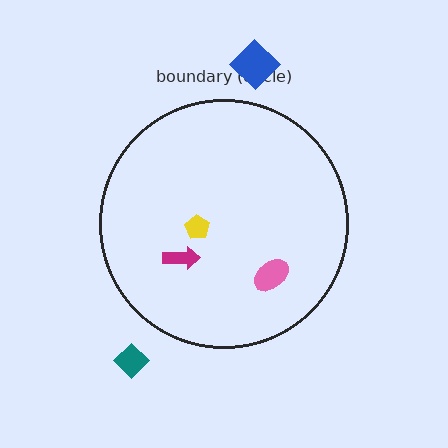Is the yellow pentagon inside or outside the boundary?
Inside.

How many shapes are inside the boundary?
3 inside, 2 outside.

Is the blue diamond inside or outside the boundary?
Outside.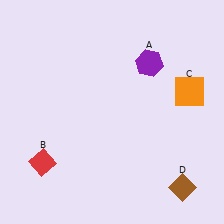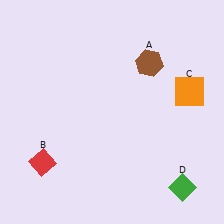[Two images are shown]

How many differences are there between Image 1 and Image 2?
There are 2 differences between the two images.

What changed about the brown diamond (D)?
In Image 1, D is brown. In Image 2, it changed to green.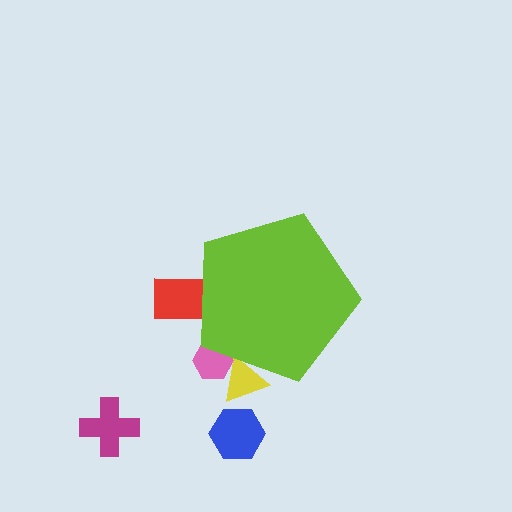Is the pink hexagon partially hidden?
Yes, the pink hexagon is partially hidden behind the lime pentagon.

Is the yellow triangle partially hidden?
Yes, the yellow triangle is partially hidden behind the lime pentagon.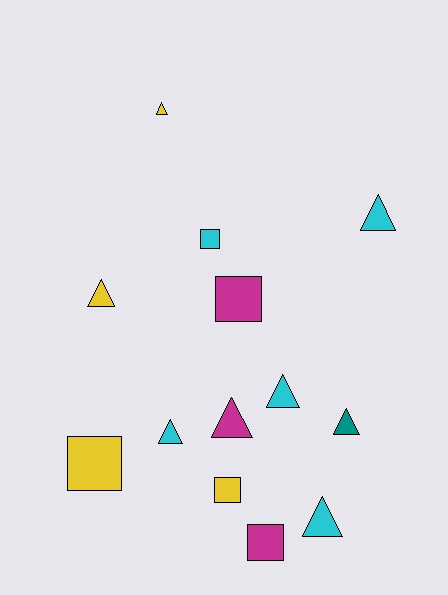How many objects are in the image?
There are 13 objects.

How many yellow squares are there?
There are 2 yellow squares.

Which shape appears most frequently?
Triangle, with 8 objects.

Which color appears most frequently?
Cyan, with 5 objects.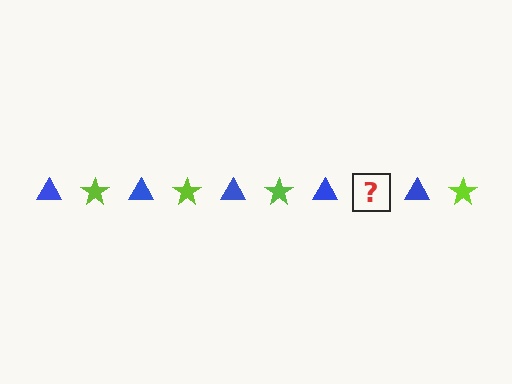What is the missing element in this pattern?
The missing element is a lime star.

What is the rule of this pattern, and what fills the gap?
The rule is that the pattern alternates between blue triangle and lime star. The gap should be filled with a lime star.